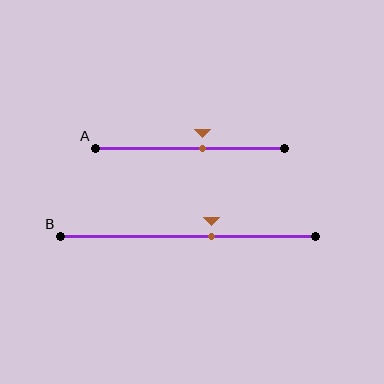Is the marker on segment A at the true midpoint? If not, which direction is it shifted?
No, the marker on segment A is shifted to the right by about 7% of the segment length.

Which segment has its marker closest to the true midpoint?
Segment A has its marker closest to the true midpoint.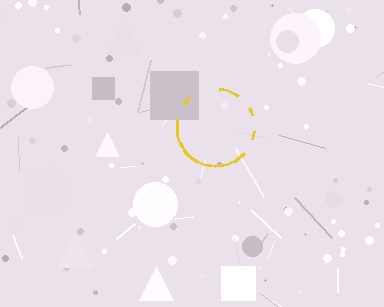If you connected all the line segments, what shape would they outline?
They would outline a circle.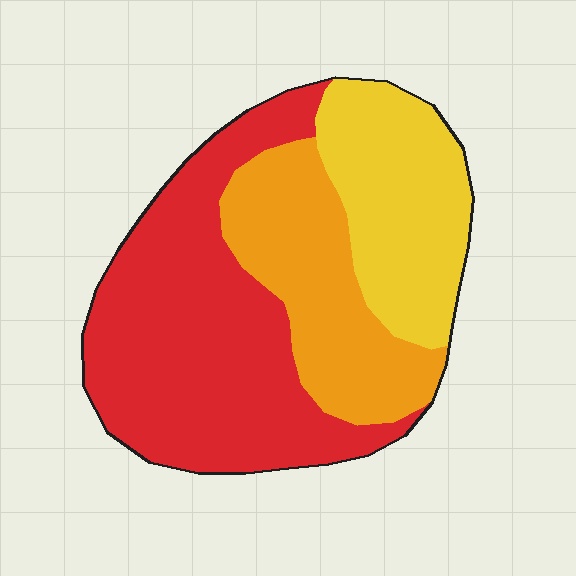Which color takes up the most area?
Red, at roughly 50%.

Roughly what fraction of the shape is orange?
Orange takes up about one quarter (1/4) of the shape.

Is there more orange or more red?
Red.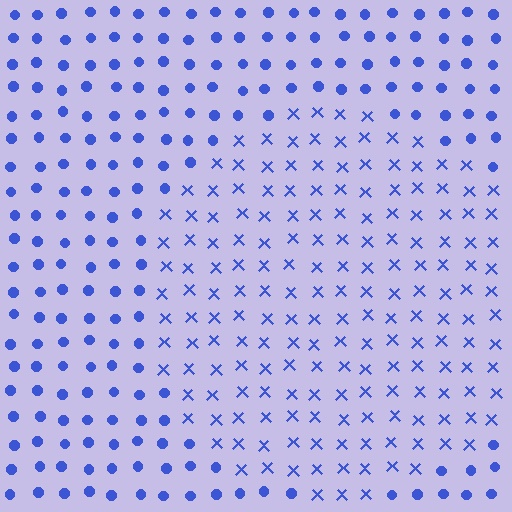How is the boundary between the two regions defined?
The boundary is defined by a change in element shape: X marks inside vs. circles outside. All elements share the same color and spacing.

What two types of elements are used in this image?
The image uses X marks inside the circle region and circles outside it.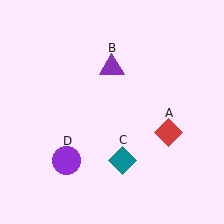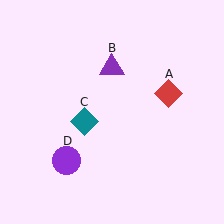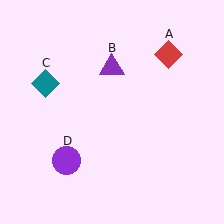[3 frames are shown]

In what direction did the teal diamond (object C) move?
The teal diamond (object C) moved up and to the left.